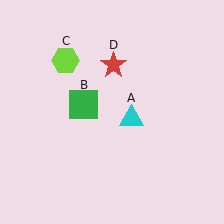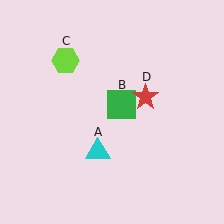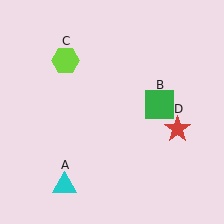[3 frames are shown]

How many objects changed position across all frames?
3 objects changed position: cyan triangle (object A), green square (object B), red star (object D).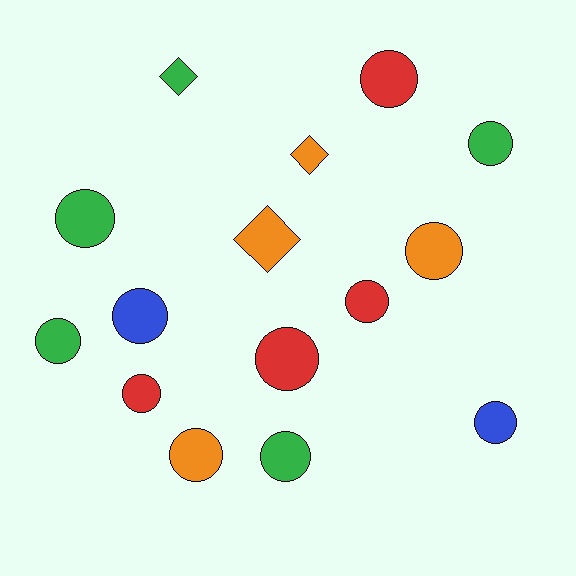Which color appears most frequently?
Green, with 5 objects.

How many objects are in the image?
There are 15 objects.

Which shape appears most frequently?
Circle, with 12 objects.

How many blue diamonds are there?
There are no blue diamonds.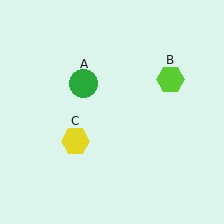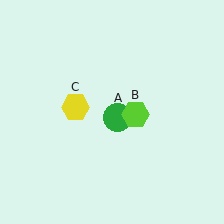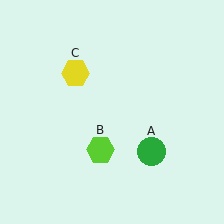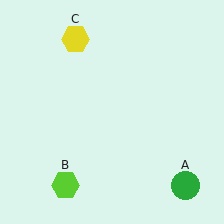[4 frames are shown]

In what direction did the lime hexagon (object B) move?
The lime hexagon (object B) moved down and to the left.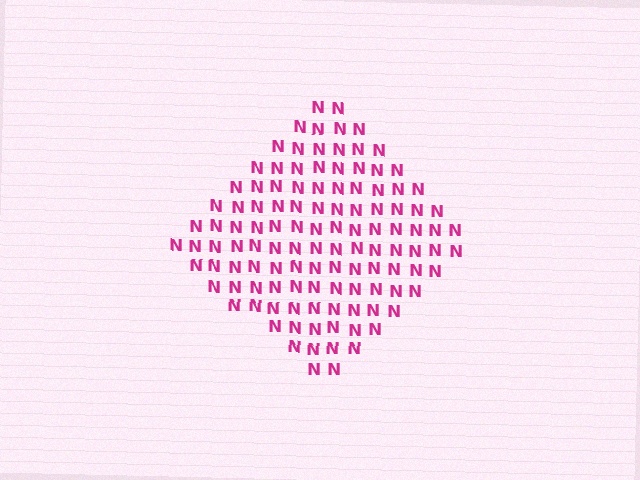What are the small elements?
The small elements are letter N's.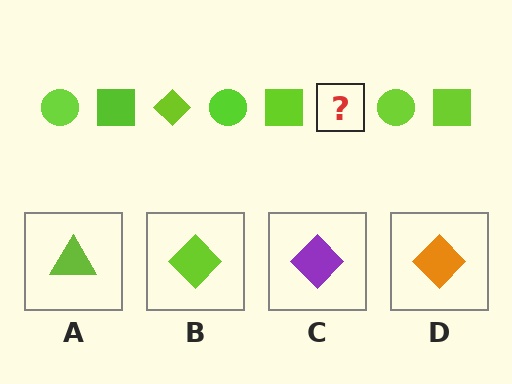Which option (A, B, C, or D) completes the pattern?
B.